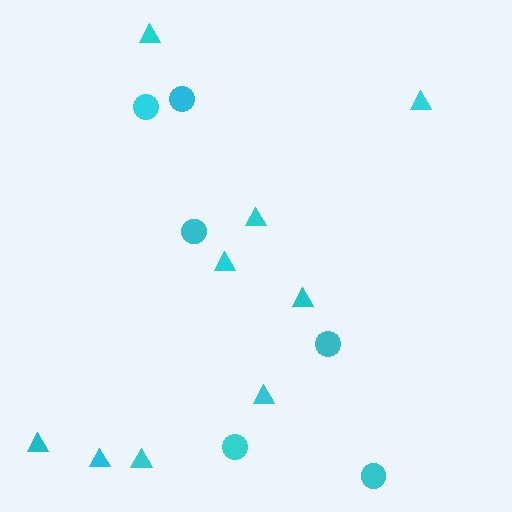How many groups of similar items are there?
There are 2 groups: one group of circles (6) and one group of triangles (9).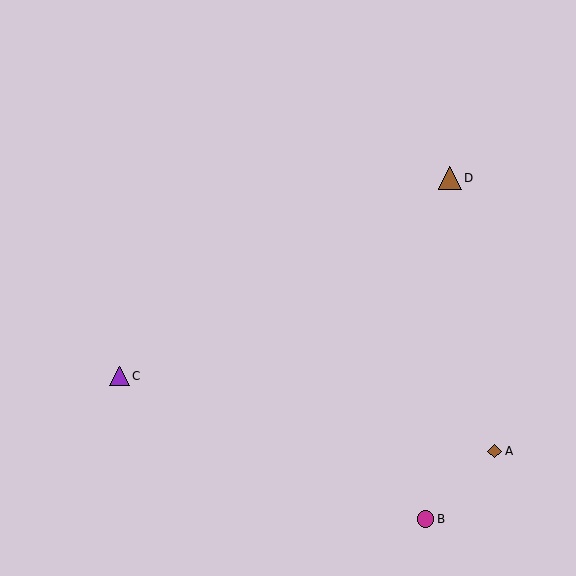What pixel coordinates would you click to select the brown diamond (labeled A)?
Click at (495, 451) to select the brown diamond A.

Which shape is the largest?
The brown triangle (labeled D) is the largest.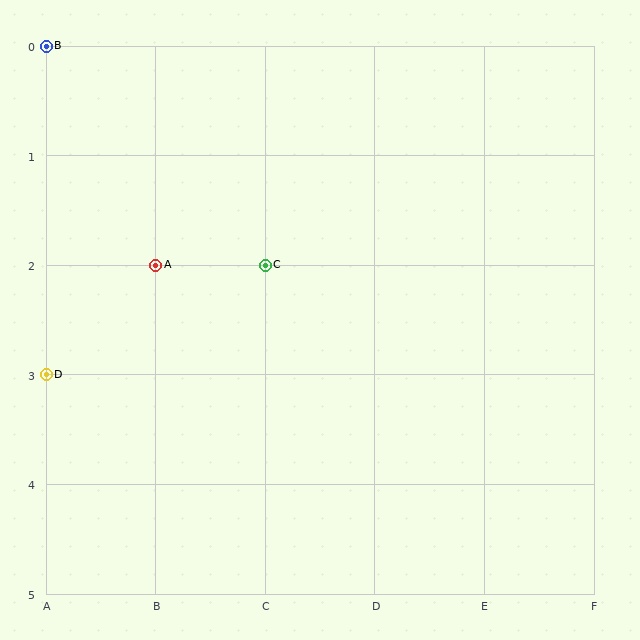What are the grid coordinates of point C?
Point C is at grid coordinates (C, 2).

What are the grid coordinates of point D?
Point D is at grid coordinates (A, 3).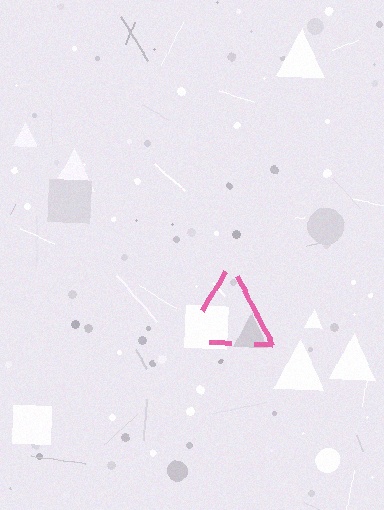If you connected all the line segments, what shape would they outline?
They would outline a triangle.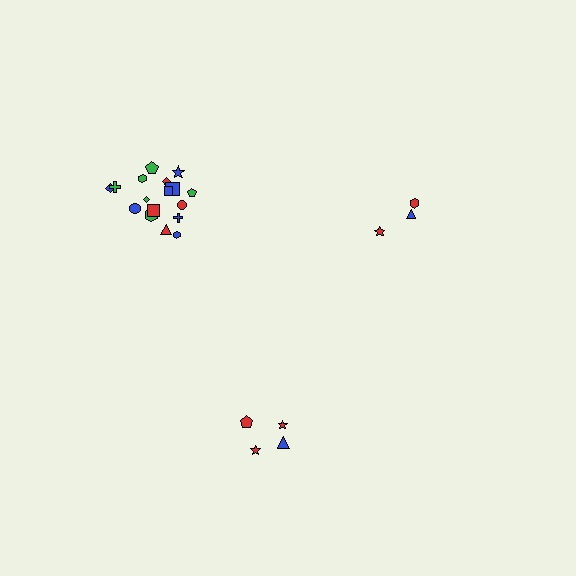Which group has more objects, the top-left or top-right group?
The top-left group.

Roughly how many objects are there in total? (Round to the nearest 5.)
Roughly 25 objects in total.